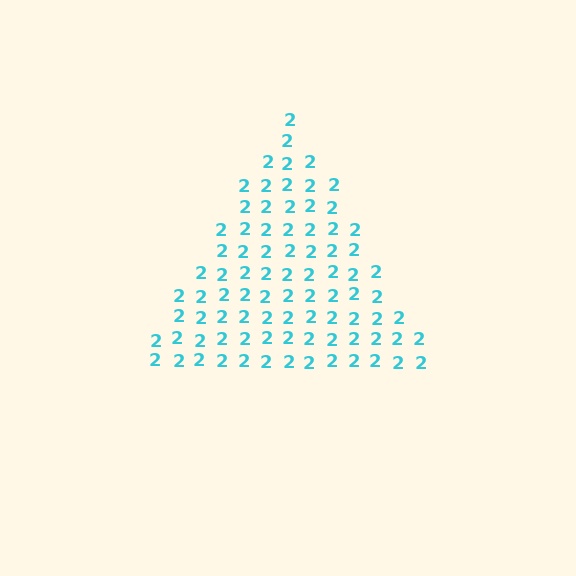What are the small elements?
The small elements are digit 2's.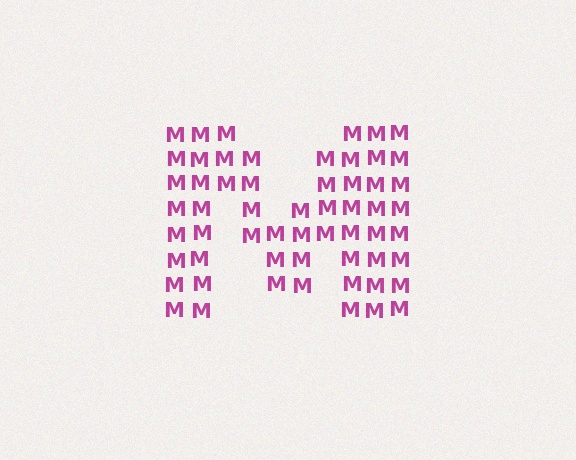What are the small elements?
The small elements are letter M's.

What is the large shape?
The large shape is the letter M.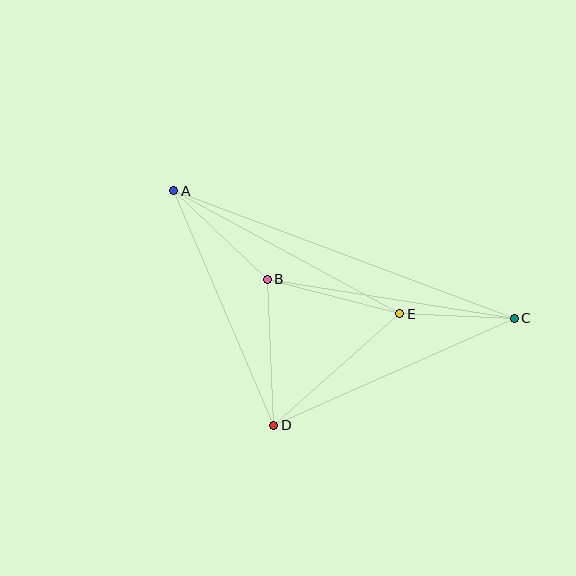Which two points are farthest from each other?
Points A and C are farthest from each other.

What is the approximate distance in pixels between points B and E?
The distance between B and E is approximately 137 pixels.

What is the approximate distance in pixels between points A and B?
The distance between A and B is approximately 129 pixels.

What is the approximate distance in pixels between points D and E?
The distance between D and E is approximately 168 pixels.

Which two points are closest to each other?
Points C and E are closest to each other.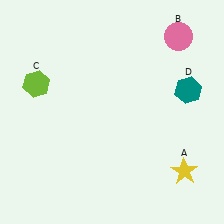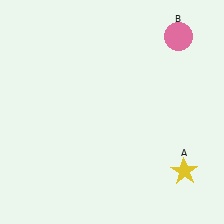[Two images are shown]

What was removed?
The lime hexagon (C), the teal hexagon (D) were removed in Image 2.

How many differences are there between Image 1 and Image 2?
There are 2 differences between the two images.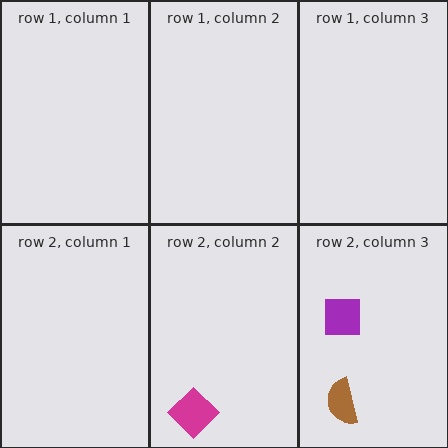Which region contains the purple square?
The row 2, column 3 region.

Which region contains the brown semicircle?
The row 2, column 3 region.